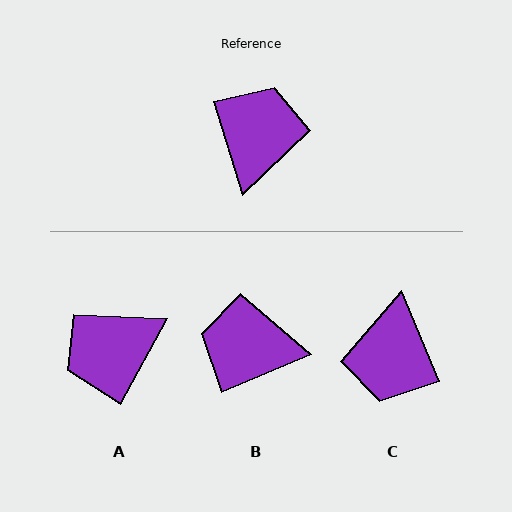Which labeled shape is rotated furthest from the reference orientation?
C, about 175 degrees away.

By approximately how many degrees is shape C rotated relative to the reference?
Approximately 175 degrees clockwise.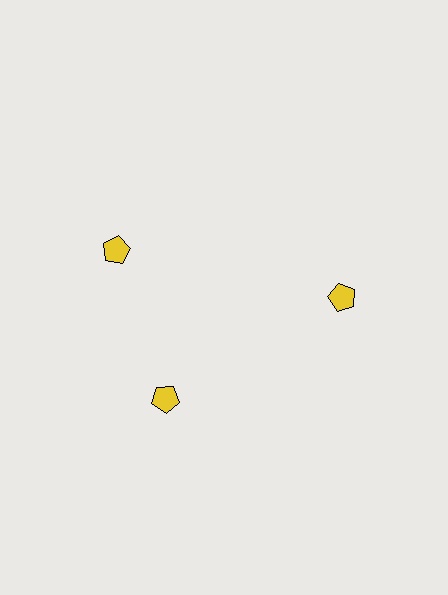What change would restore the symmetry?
The symmetry would be restored by rotating it back into even spacing with its neighbors so that all 3 pentagons sit at equal angles and equal distance from the center.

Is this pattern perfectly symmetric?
No. The 3 yellow pentagons are arranged in a ring, but one element near the 11 o'clock position is rotated out of alignment along the ring, breaking the 3-fold rotational symmetry.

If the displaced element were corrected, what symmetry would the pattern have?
It would have 3-fold rotational symmetry — the pattern would map onto itself every 120 degrees.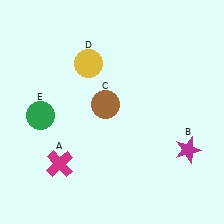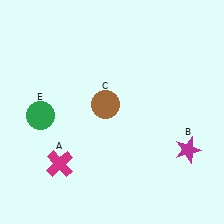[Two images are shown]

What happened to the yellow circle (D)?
The yellow circle (D) was removed in Image 2. It was in the top-left area of Image 1.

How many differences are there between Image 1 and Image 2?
There is 1 difference between the two images.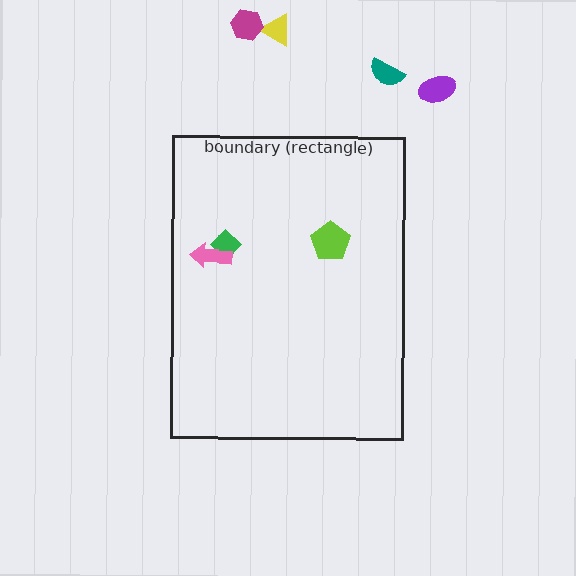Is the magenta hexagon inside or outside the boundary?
Outside.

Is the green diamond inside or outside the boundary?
Inside.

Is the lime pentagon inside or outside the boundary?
Inside.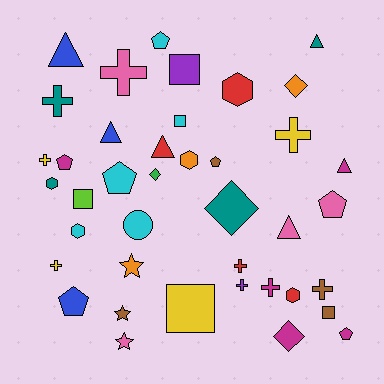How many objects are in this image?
There are 40 objects.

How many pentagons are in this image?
There are 7 pentagons.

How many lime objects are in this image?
There is 1 lime object.